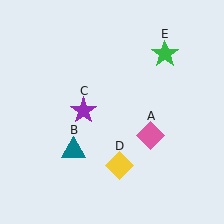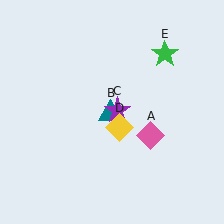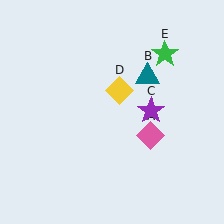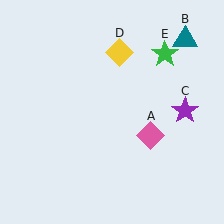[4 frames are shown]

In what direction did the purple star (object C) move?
The purple star (object C) moved right.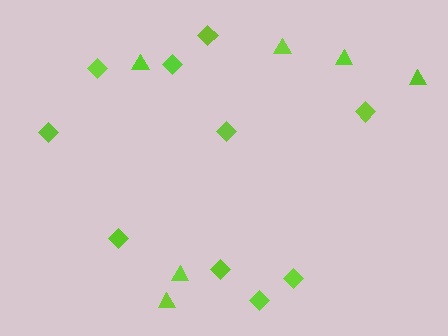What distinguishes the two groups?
There are 2 groups: one group of diamonds (10) and one group of triangles (6).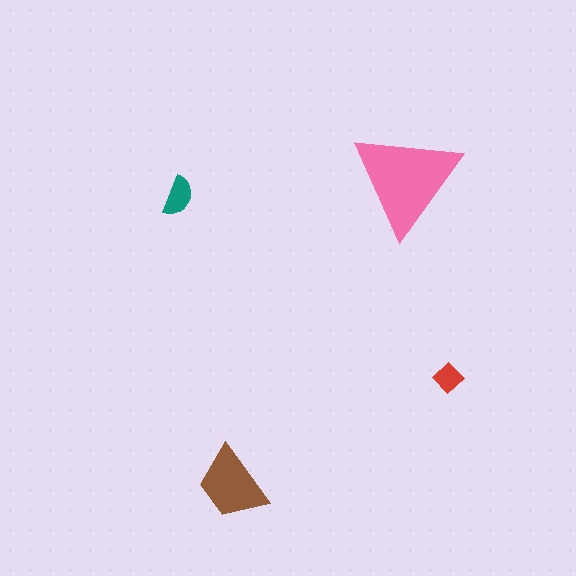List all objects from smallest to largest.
The red diamond, the teal semicircle, the brown trapezoid, the pink triangle.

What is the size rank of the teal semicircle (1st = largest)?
3rd.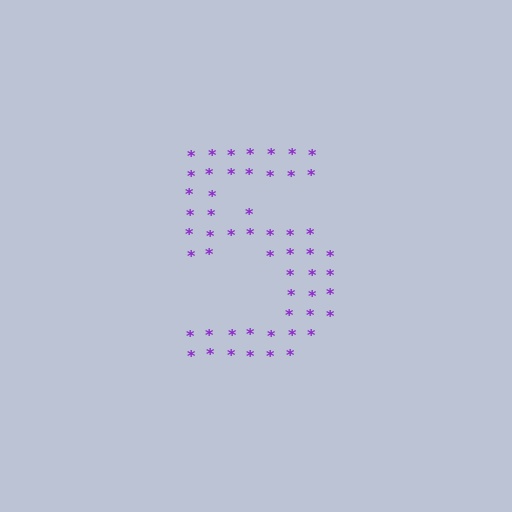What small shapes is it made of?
It is made of small asterisks.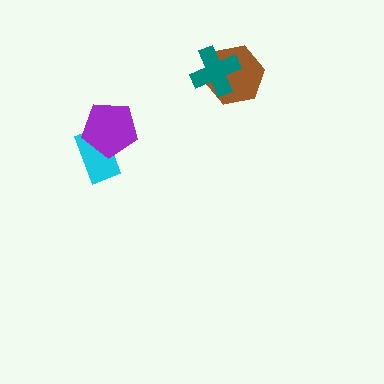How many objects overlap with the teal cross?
1 object overlaps with the teal cross.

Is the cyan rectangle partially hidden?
Yes, it is partially covered by another shape.